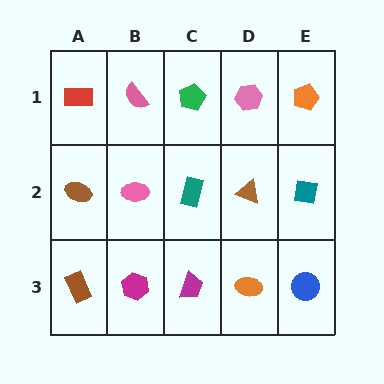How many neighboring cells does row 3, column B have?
3.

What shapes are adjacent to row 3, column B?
A pink ellipse (row 2, column B), a brown rectangle (row 3, column A), a magenta trapezoid (row 3, column C).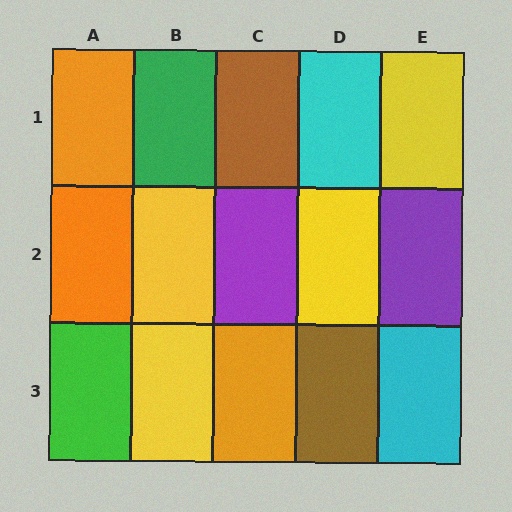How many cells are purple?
2 cells are purple.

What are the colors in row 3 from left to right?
Green, yellow, orange, brown, cyan.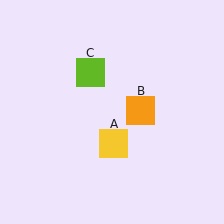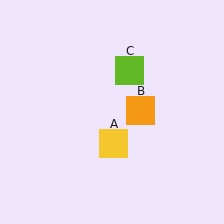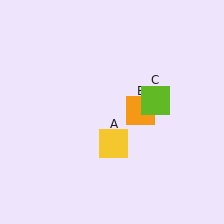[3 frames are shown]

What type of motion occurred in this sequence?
The lime square (object C) rotated clockwise around the center of the scene.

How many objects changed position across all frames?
1 object changed position: lime square (object C).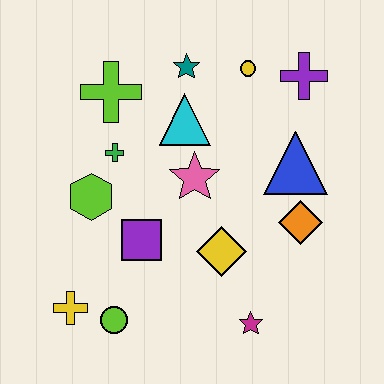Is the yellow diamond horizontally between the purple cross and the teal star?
Yes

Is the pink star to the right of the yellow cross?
Yes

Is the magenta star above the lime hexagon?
No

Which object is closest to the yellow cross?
The lime circle is closest to the yellow cross.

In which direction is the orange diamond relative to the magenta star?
The orange diamond is above the magenta star.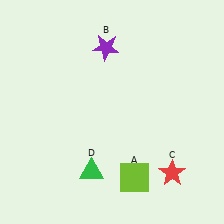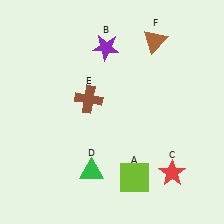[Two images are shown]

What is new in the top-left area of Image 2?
A brown cross (E) was added in the top-left area of Image 2.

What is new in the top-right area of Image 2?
A brown triangle (F) was added in the top-right area of Image 2.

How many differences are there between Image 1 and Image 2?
There are 2 differences between the two images.